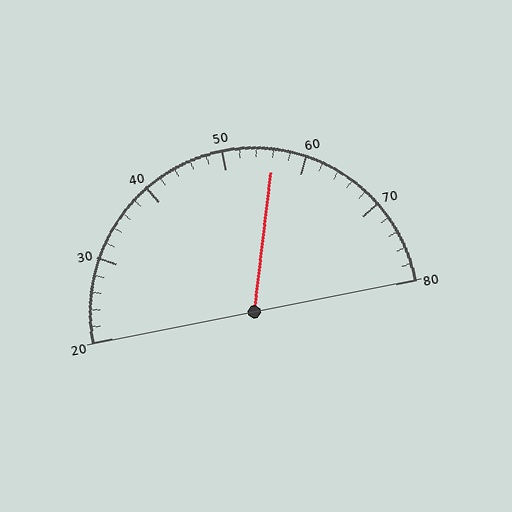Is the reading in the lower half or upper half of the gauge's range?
The reading is in the upper half of the range (20 to 80).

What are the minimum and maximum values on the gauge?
The gauge ranges from 20 to 80.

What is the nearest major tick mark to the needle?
The nearest major tick mark is 60.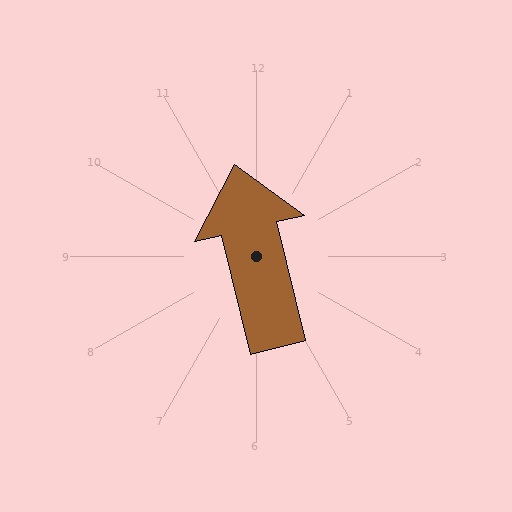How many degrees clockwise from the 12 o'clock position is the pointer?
Approximately 347 degrees.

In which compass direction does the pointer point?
North.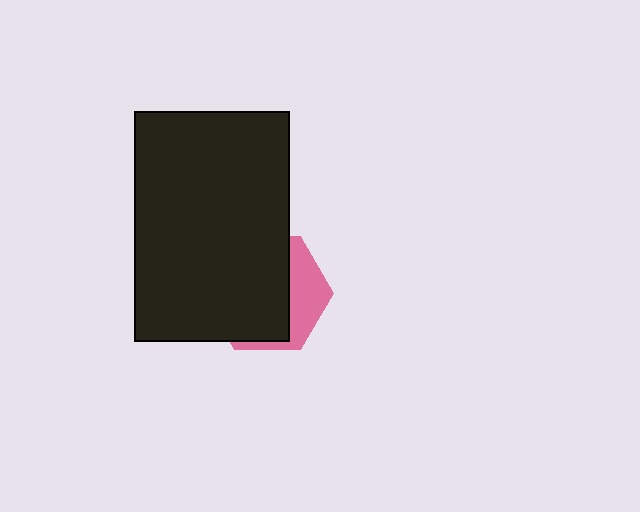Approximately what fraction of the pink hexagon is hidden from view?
Roughly 68% of the pink hexagon is hidden behind the black rectangle.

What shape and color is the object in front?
The object in front is a black rectangle.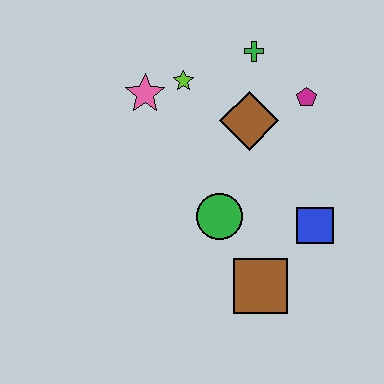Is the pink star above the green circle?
Yes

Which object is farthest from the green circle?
The green cross is farthest from the green circle.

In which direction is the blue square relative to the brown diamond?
The blue square is below the brown diamond.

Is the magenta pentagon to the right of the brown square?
Yes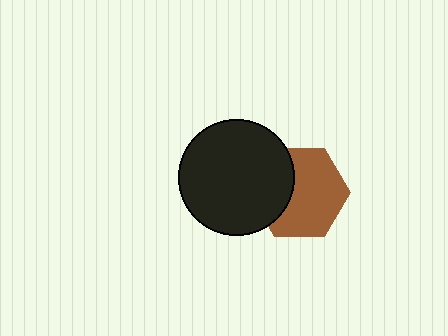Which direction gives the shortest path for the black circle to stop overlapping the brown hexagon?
Moving left gives the shortest separation.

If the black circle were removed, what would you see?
You would see the complete brown hexagon.